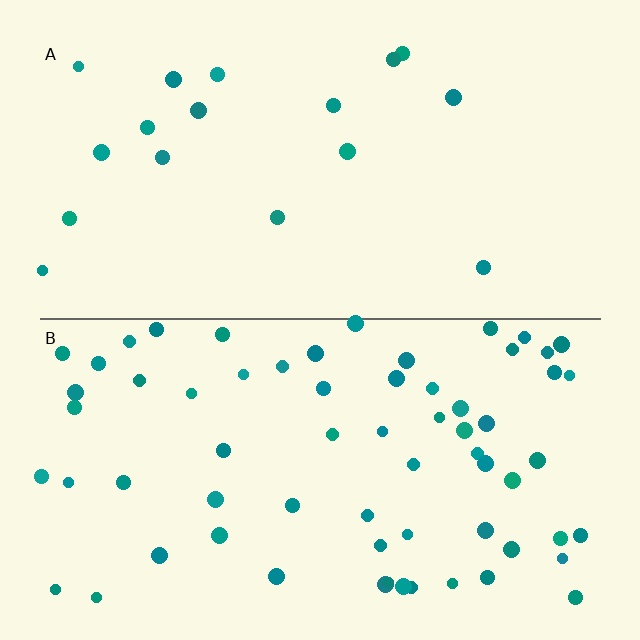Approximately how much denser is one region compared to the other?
Approximately 3.8× — region B over region A.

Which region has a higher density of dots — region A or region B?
B (the bottom).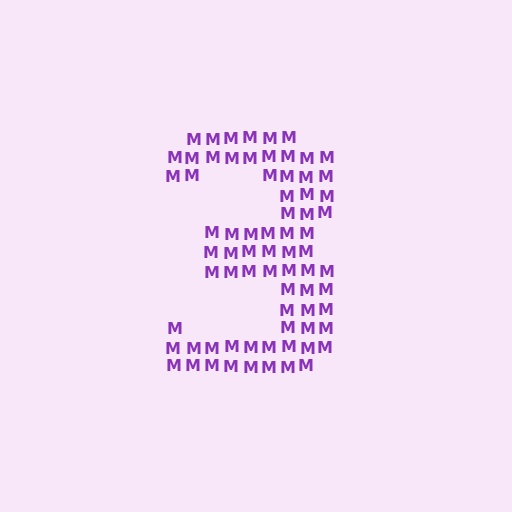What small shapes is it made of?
It is made of small letter M's.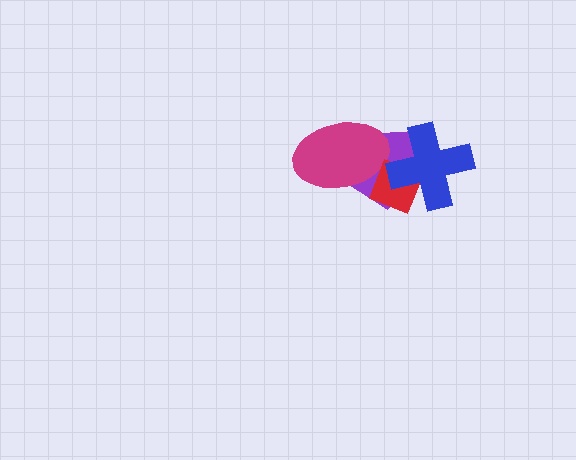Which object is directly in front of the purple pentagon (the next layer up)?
The magenta ellipse is directly in front of the purple pentagon.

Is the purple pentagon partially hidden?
Yes, it is partially covered by another shape.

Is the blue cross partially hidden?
No, no other shape covers it.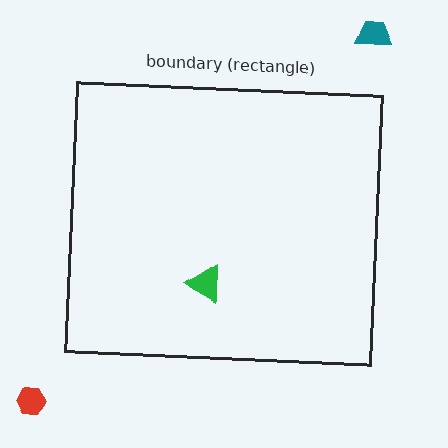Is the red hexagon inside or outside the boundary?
Outside.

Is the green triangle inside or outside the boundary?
Inside.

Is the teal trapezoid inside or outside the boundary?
Outside.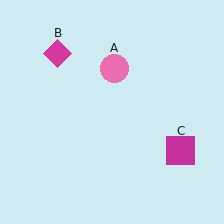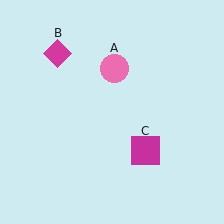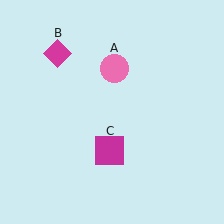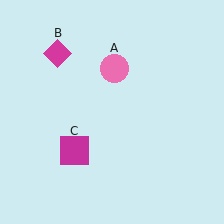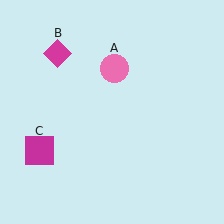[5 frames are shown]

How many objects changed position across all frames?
1 object changed position: magenta square (object C).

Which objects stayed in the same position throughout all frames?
Pink circle (object A) and magenta diamond (object B) remained stationary.